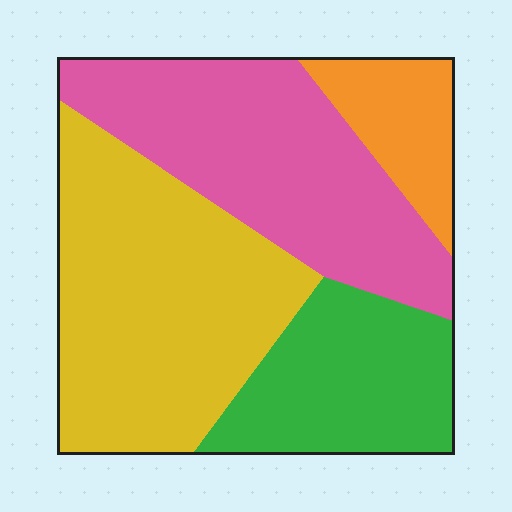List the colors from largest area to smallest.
From largest to smallest: yellow, pink, green, orange.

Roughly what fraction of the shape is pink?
Pink covers about 30% of the shape.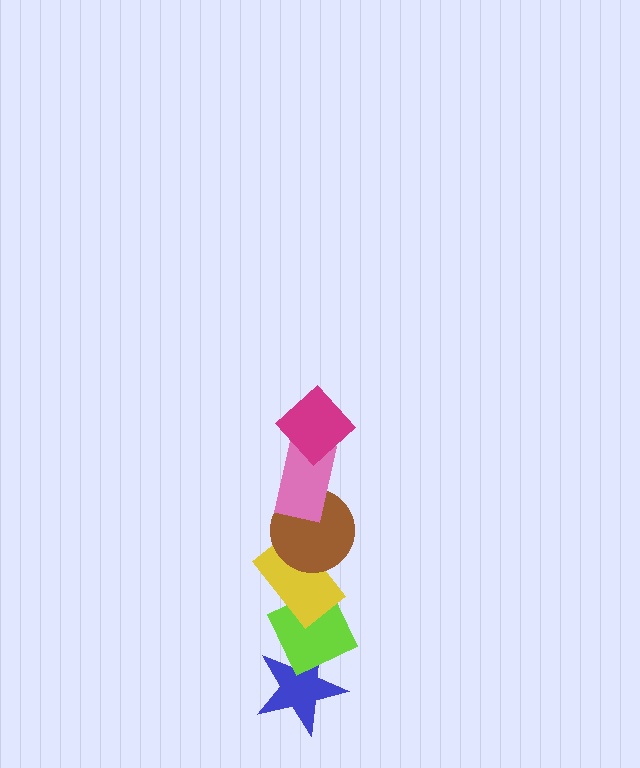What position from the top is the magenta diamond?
The magenta diamond is 1st from the top.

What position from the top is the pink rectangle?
The pink rectangle is 2nd from the top.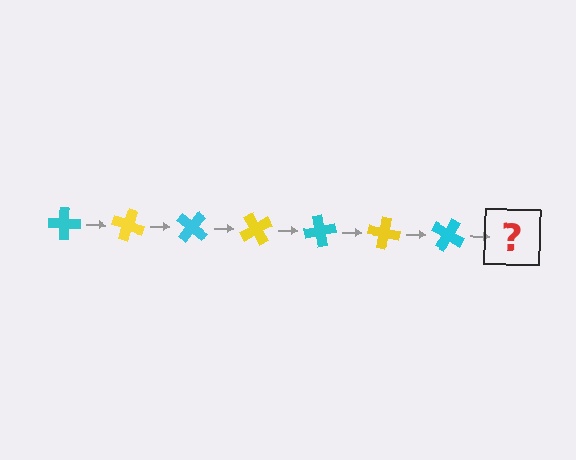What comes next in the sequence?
The next element should be a yellow cross, rotated 140 degrees from the start.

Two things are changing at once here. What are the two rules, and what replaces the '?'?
The two rules are that it rotates 20 degrees each step and the color cycles through cyan and yellow. The '?' should be a yellow cross, rotated 140 degrees from the start.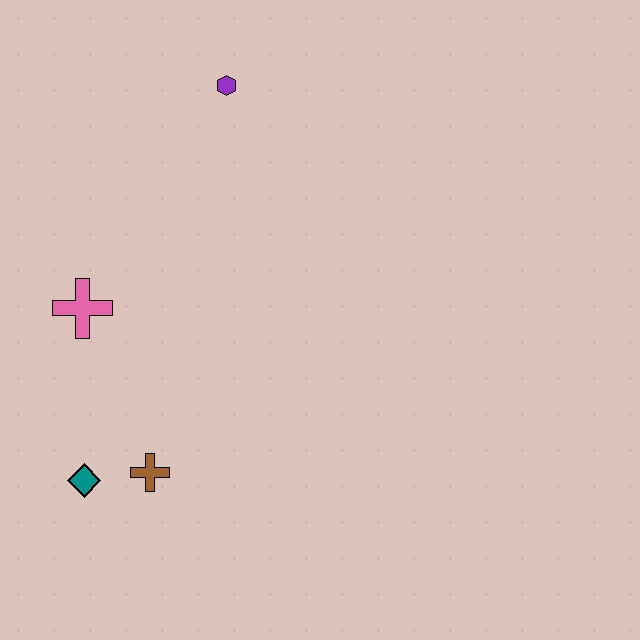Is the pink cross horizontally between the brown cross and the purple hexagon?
No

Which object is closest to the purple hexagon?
The pink cross is closest to the purple hexagon.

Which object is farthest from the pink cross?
The purple hexagon is farthest from the pink cross.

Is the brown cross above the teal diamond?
Yes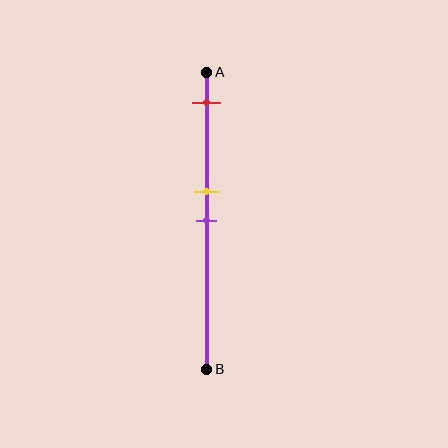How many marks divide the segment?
There are 3 marks dividing the segment.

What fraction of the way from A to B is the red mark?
The red mark is approximately 10% (0.1) of the way from A to B.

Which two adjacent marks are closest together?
The yellow and purple marks are the closest adjacent pair.